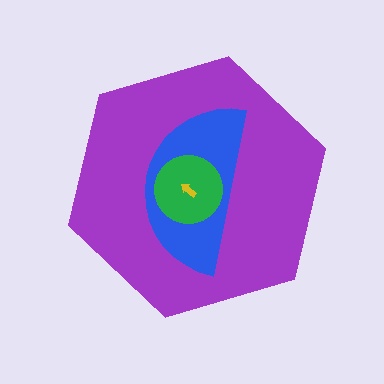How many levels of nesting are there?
4.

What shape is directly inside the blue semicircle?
The green circle.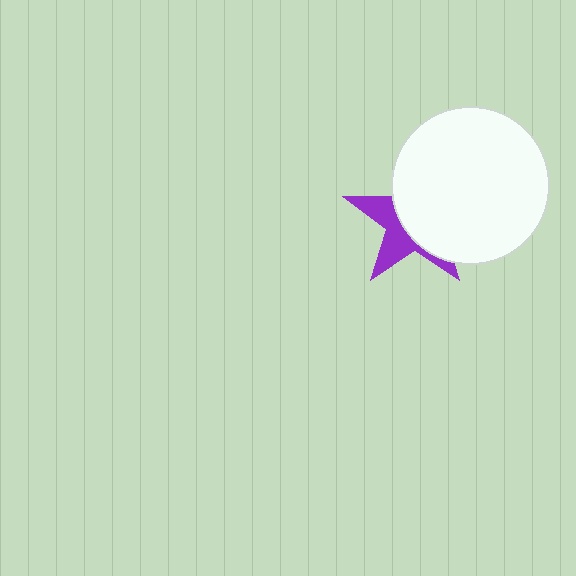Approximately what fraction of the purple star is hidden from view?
Roughly 61% of the purple star is hidden behind the white circle.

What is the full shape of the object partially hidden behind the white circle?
The partially hidden object is a purple star.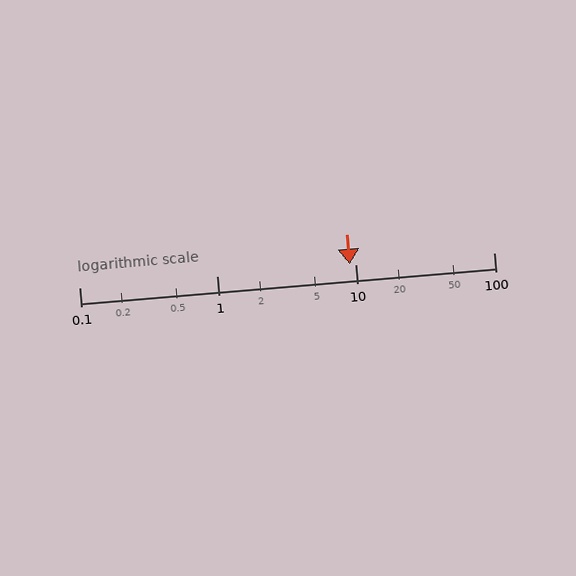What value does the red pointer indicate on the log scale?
The pointer indicates approximately 9.1.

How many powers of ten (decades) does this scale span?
The scale spans 3 decades, from 0.1 to 100.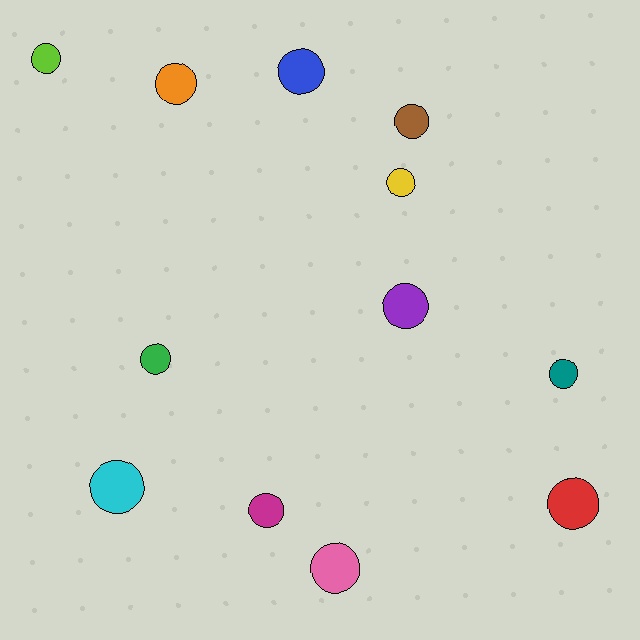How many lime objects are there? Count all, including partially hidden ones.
There is 1 lime object.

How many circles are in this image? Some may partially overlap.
There are 12 circles.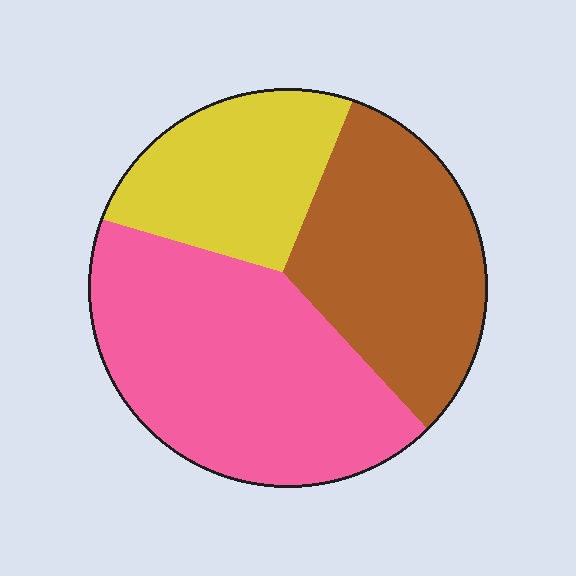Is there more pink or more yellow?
Pink.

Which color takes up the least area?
Yellow, at roughly 25%.